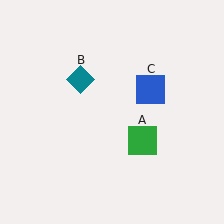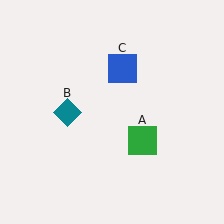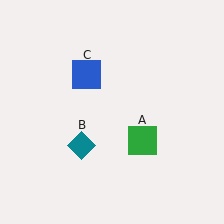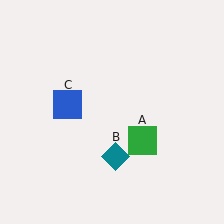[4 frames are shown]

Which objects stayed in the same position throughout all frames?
Green square (object A) remained stationary.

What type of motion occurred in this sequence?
The teal diamond (object B), blue square (object C) rotated counterclockwise around the center of the scene.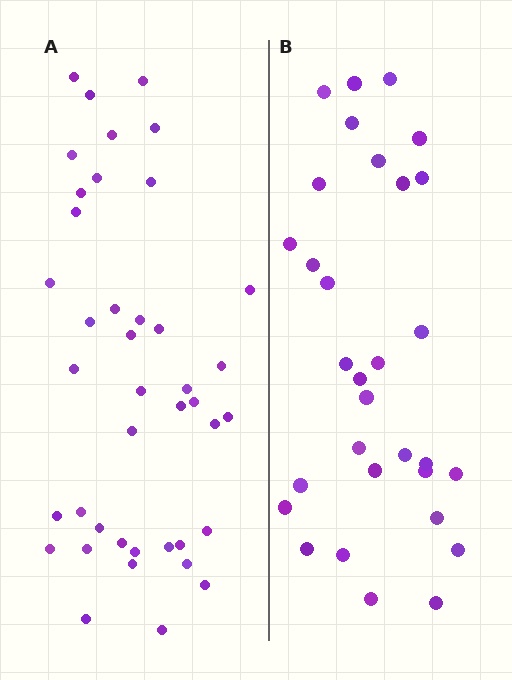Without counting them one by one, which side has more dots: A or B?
Region A (the left region) has more dots.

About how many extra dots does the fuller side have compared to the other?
Region A has roughly 10 or so more dots than region B.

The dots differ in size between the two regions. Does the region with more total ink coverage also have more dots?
No. Region B has more total ink coverage because its dots are larger, but region A actually contains more individual dots. Total area can be misleading — the number of items is what matters here.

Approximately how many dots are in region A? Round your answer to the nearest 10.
About 40 dots. (The exact count is 41, which rounds to 40.)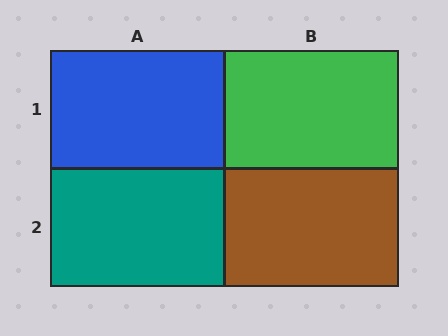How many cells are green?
1 cell is green.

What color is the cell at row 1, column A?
Blue.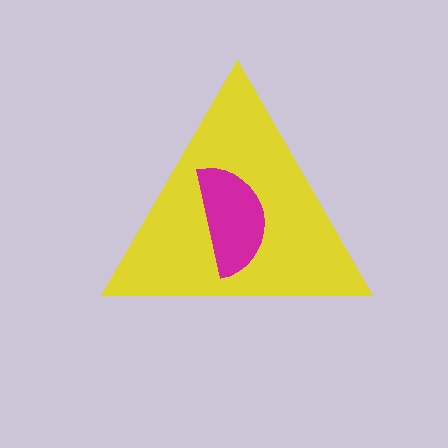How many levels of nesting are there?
2.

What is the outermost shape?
The yellow triangle.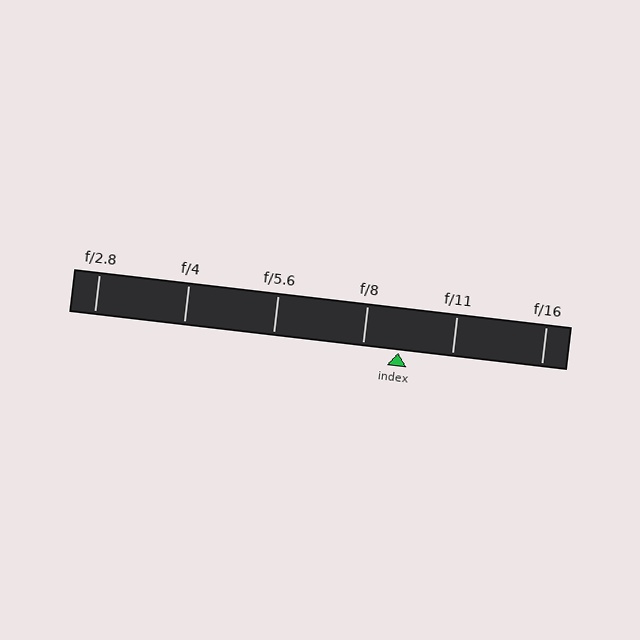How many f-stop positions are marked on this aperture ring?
There are 6 f-stop positions marked.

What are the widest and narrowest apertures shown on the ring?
The widest aperture shown is f/2.8 and the narrowest is f/16.